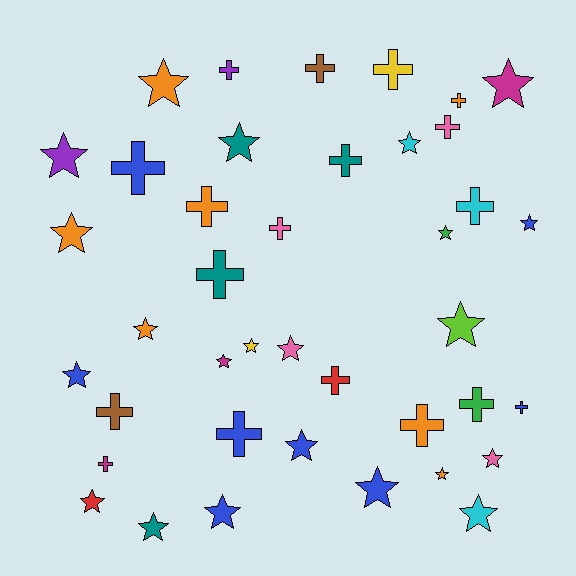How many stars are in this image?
There are 22 stars.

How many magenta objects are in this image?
There are 3 magenta objects.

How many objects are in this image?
There are 40 objects.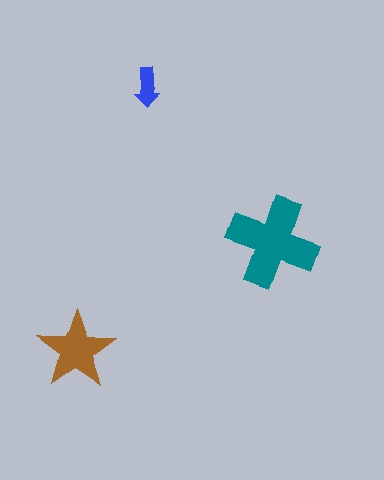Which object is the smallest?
The blue arrow.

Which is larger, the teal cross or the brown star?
The teal cross.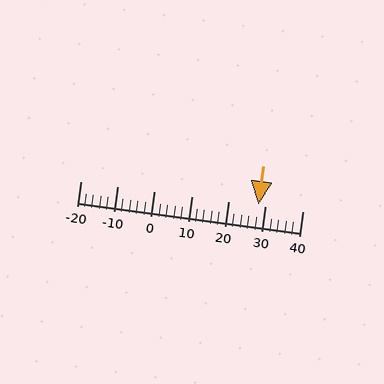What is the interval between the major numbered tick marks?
The major tick marks are spaced 10 units apart.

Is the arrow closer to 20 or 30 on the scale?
The arrow is closer to 30.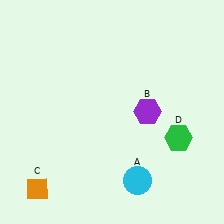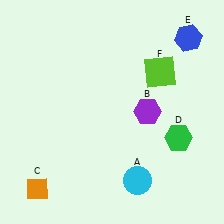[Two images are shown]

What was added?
A blue hexagon (E), a lime square (F) were added in Image 2.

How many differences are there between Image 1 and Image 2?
There are 2 differences between the two images.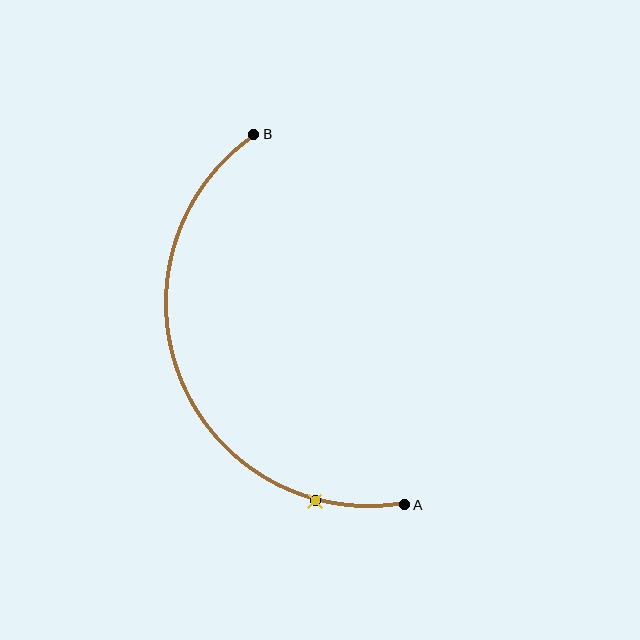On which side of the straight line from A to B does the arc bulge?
The arc bulges to the left of the straight line connecting A and B.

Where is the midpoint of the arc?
The arc midpoint is the point on the curve farthest from the straight line joining A and B. It sits to the left of that line.